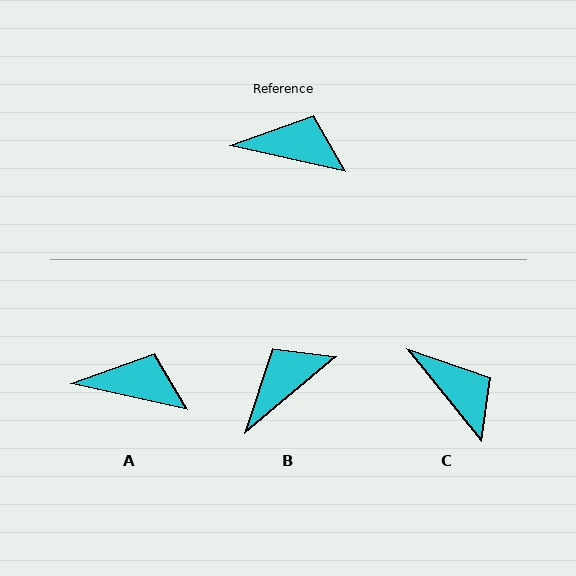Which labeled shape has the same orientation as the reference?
A.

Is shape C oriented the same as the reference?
No, it is off by about 38 degrees.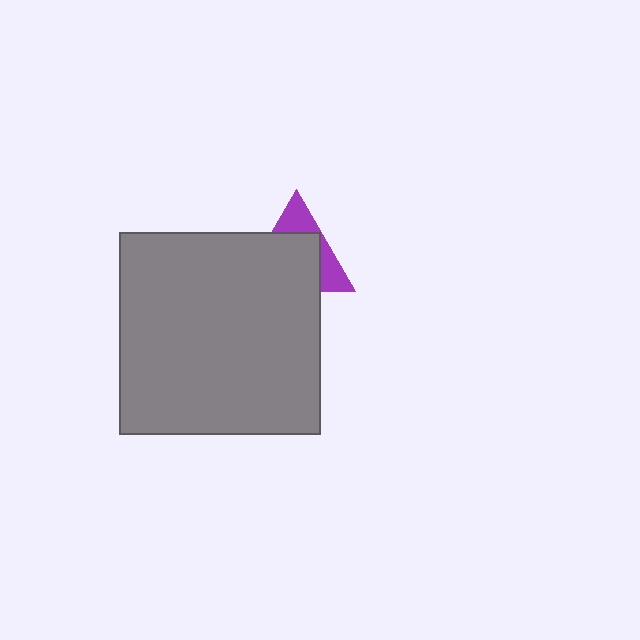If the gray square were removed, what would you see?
You would see the complete purple triangle.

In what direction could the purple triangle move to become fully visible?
The purple triangle could move up. That would shift it out from behind the gray square entirely.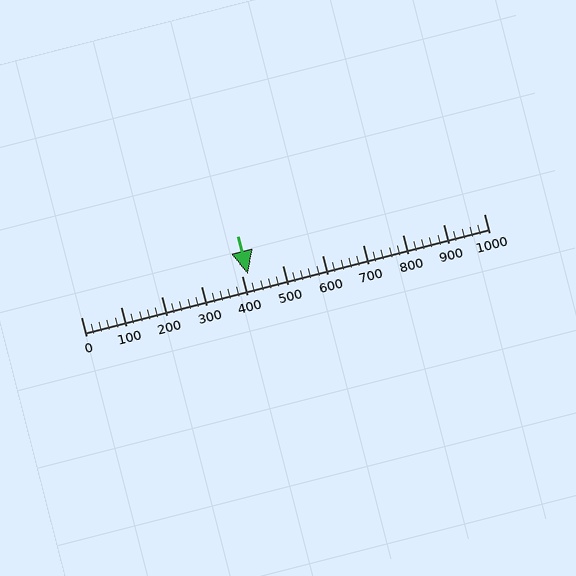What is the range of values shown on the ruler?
The ruler shows values from 0 to 1000.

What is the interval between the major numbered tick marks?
The major tick marks are spaced 100 units apart.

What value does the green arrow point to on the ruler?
The green arrow points to approximately 414.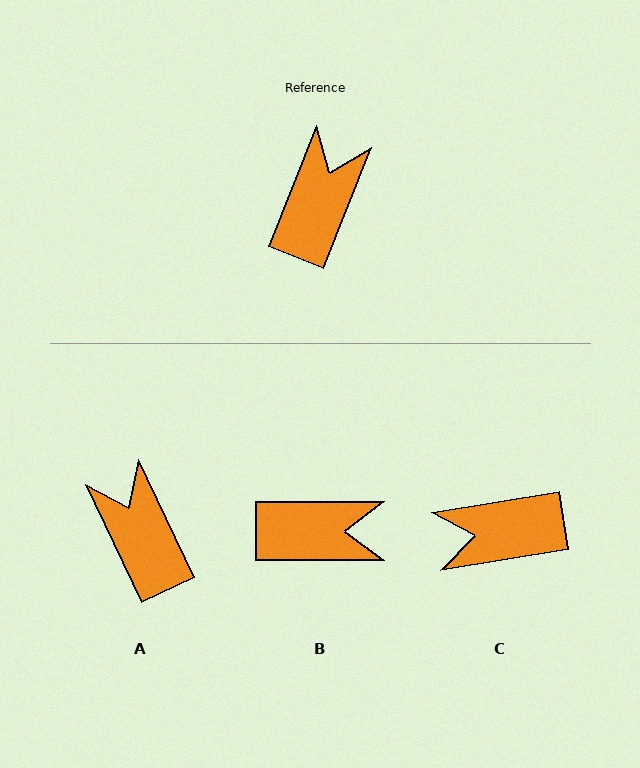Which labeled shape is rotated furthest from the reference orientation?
C, about 121 degrees away.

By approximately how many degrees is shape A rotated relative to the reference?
Approximately 47 degrees counter-clockwise.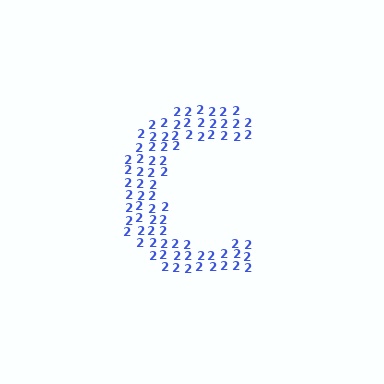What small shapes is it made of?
It is made of small digit 2's.